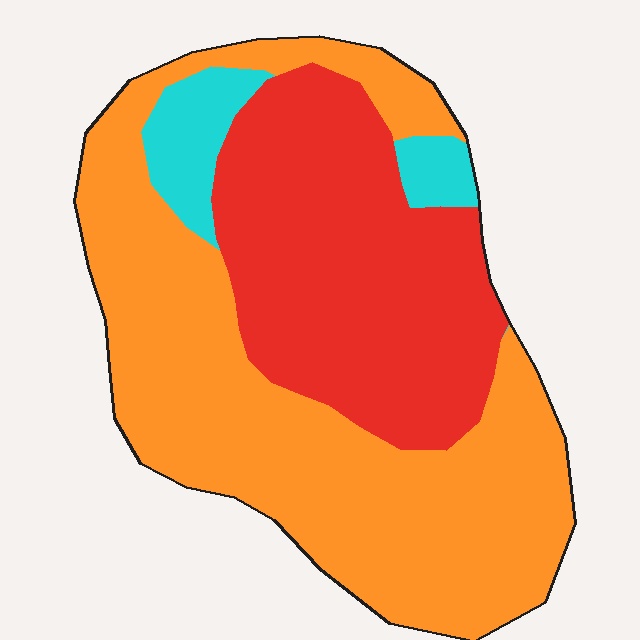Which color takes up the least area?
Cyan, at roughly 10%.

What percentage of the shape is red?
Red takes up about three eighths (3/8) of the shape.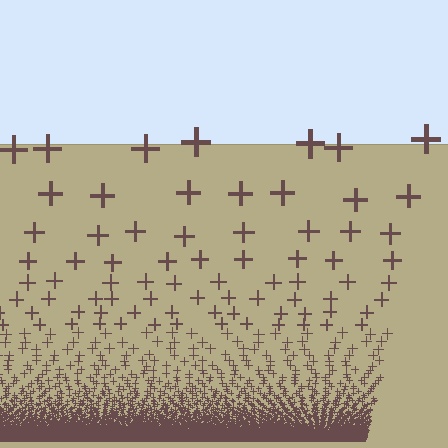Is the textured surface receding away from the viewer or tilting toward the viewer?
The surface appears to tilt toward the viewer. Texture elements get larger and sparser toward the top.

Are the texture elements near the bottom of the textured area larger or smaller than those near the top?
Smaller. The gradient is inverted — elements near the bottom are smaller and denser.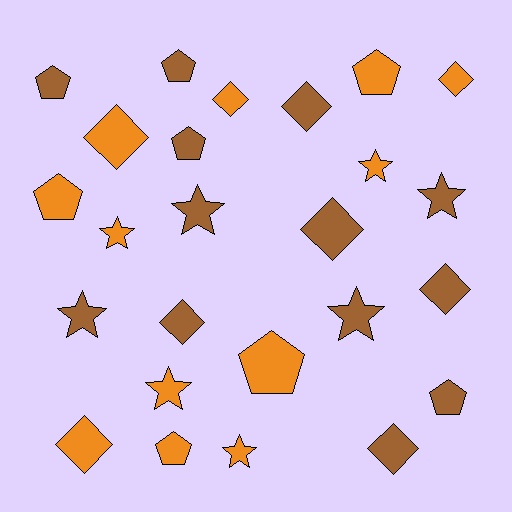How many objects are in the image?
There are 25 objects.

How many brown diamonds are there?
There are 5 brown diamonds.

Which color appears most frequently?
Brown, with 13 objects.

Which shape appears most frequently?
Diamond, with 9 objects.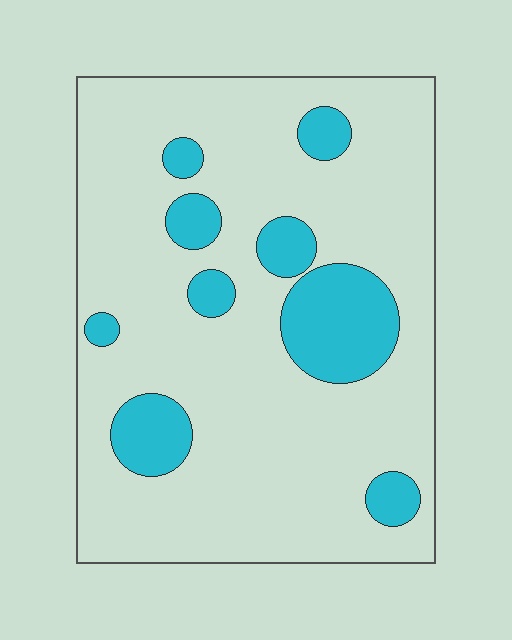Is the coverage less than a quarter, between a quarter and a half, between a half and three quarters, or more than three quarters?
Less than a quarter.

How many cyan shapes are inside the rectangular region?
9.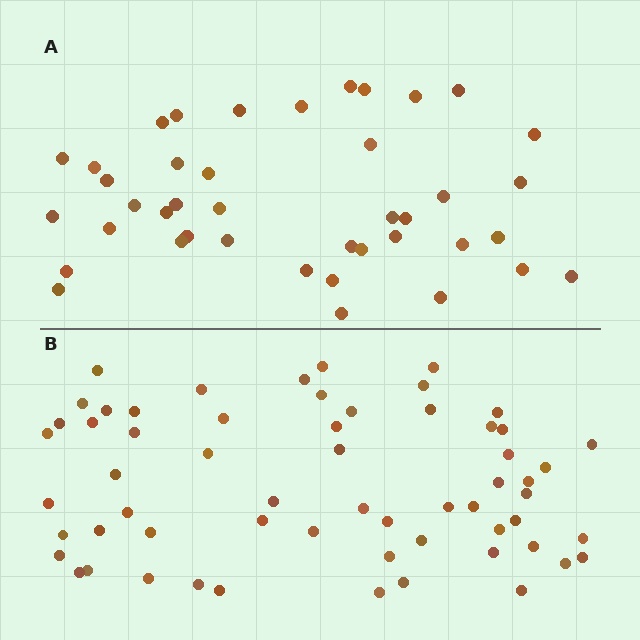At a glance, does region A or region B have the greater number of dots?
Region B (the bottom region) has more dots.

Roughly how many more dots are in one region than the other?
Region B has approximately 20 more dots than region A.